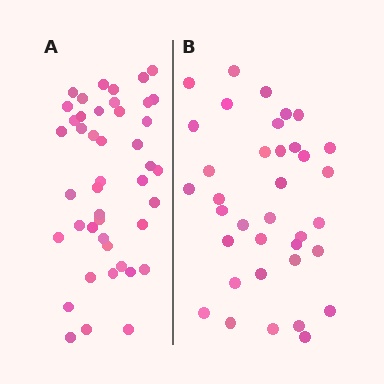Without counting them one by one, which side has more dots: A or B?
Region A (the left region) has more dots.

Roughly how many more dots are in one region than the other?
Region A has roughly 8 or so more dots than region B.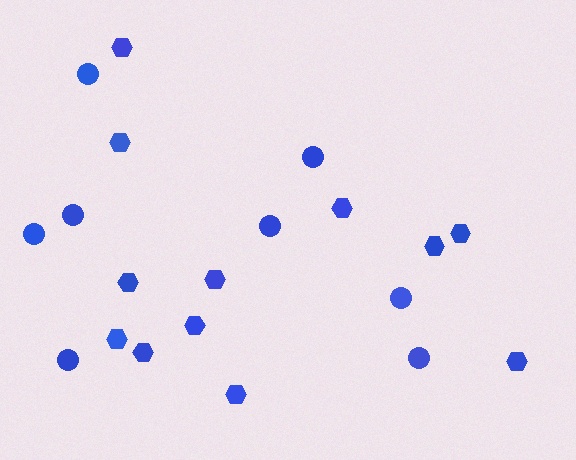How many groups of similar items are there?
There are 2 groups: one group of circles (8) and one group of hexagons (12).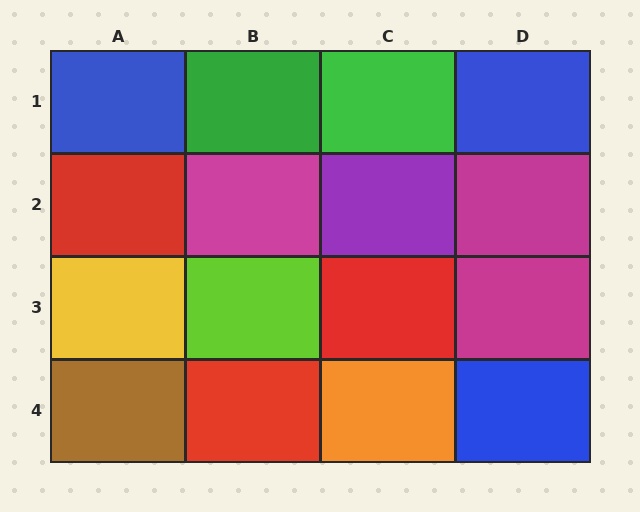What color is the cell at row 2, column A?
Red.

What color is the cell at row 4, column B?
Red.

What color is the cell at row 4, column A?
Brown.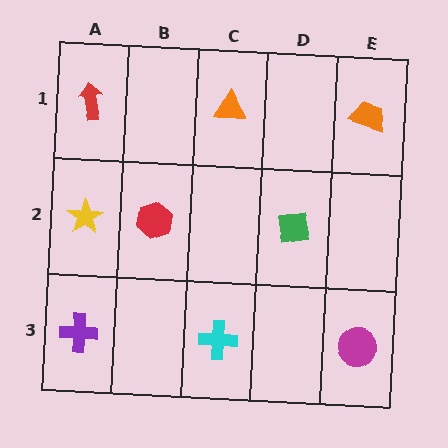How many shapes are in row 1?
3 shapes.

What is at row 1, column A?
A red arrow.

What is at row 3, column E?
A magenta circle.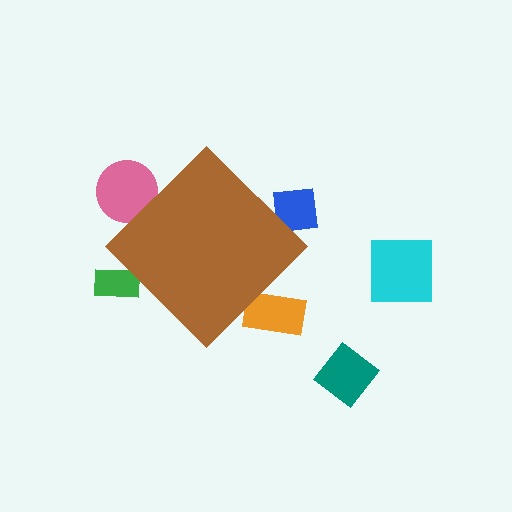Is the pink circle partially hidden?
Yes, the pink circle is partially hidden behind the brown diamond.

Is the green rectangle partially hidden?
Yes, the green rectangle is partially hidden behind the brown diamond.